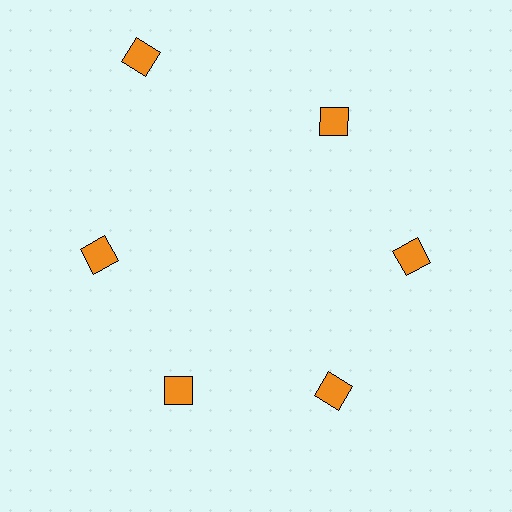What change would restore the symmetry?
The symmetry would be restored by moving it inward, back onto the ring so that all 6 diamonds sit at equal angles and equal distance from the center.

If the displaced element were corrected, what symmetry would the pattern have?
It would have 6-fold rotational symmetry — the pattern would map onto itself every 60 degrees.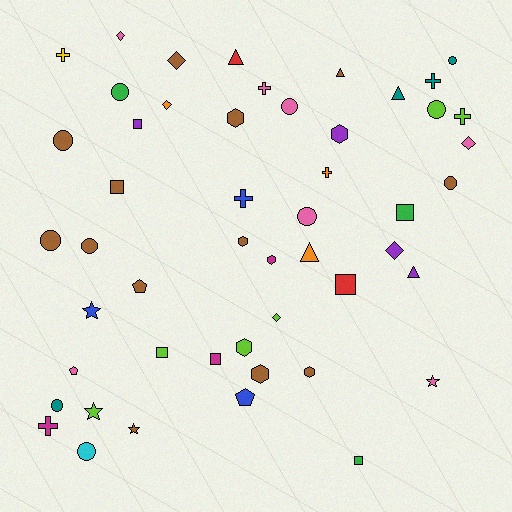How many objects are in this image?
There are 50 objects.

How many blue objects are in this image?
There are 3 blue objects.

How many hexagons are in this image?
There are 7 hexagons.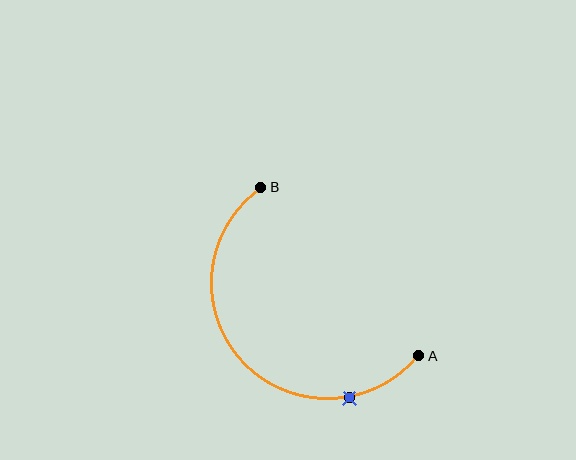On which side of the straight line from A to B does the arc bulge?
The arc bulges below and to the left of the straight line connecting A and B.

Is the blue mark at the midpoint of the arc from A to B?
No. The blue mark lies on the arc but is closer to endpoint A. The arc midpoint would be at the point on the curve equidistant along the arc from both A and B.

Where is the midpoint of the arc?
The arc midpoint is the point on the curve farthest from the straight line joining A and B. It sits below and to the left of that line.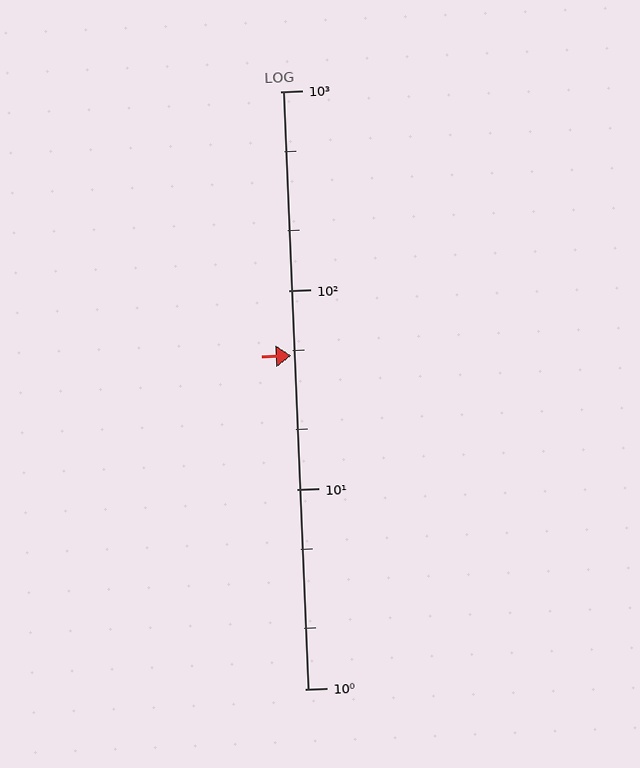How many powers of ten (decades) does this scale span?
The scale spans 3 decades, from 1 to 1000.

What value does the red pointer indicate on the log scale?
The pointer indicates approximately 47.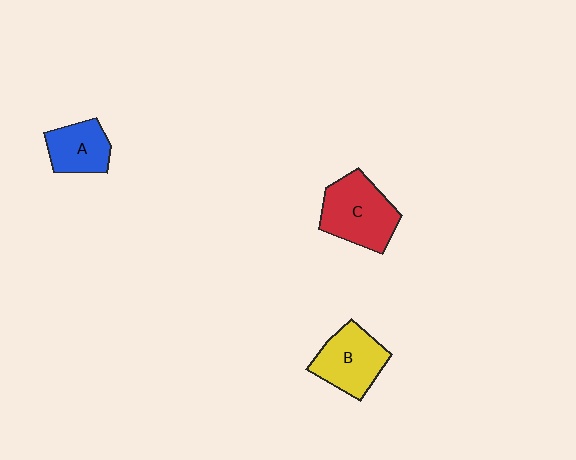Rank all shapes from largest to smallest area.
From largest to smallest: C (red), B (yellow), A (blue).